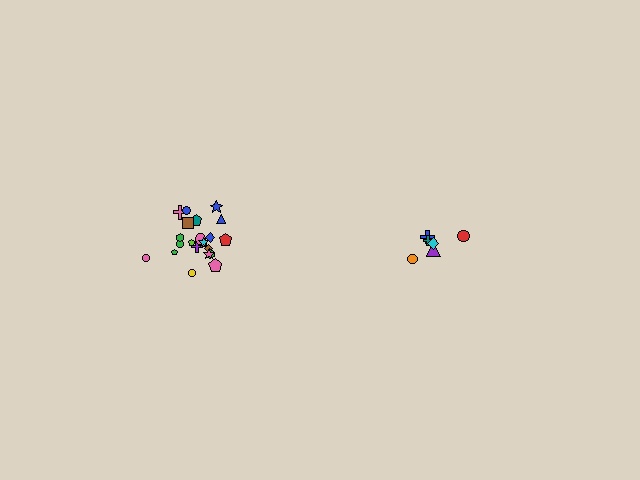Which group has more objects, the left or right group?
The left group.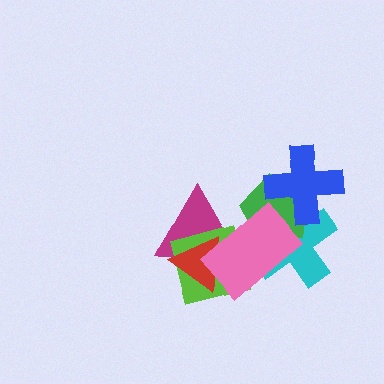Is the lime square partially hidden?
Yes, it is partially covered by another shape.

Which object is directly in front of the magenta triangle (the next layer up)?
The lime square is directly in front of the magenta triangle.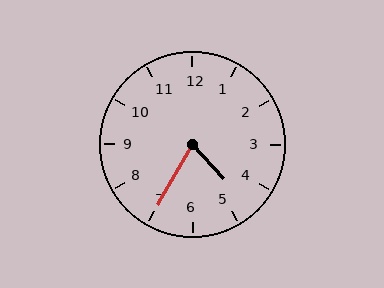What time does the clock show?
4:35.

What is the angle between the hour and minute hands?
Approximately 72 degrees.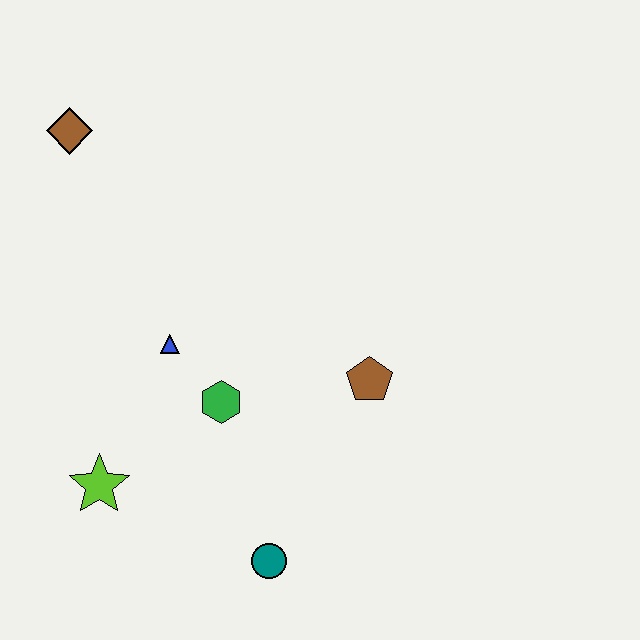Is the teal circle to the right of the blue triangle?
Yes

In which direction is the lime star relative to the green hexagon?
The lime star is to the left of the green hexagon.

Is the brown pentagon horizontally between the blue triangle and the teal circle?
No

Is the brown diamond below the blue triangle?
No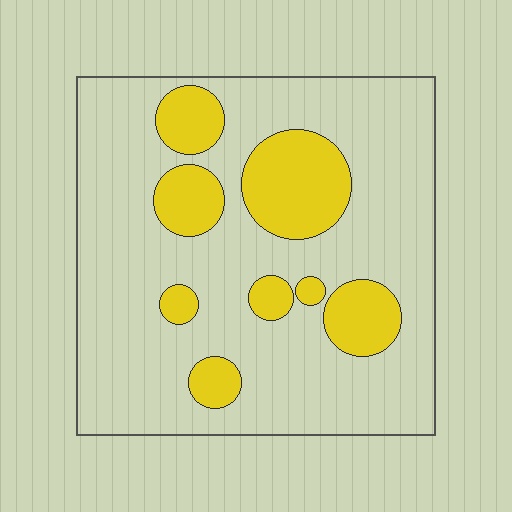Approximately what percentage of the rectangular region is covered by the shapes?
Approximately 20%.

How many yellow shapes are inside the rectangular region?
8.